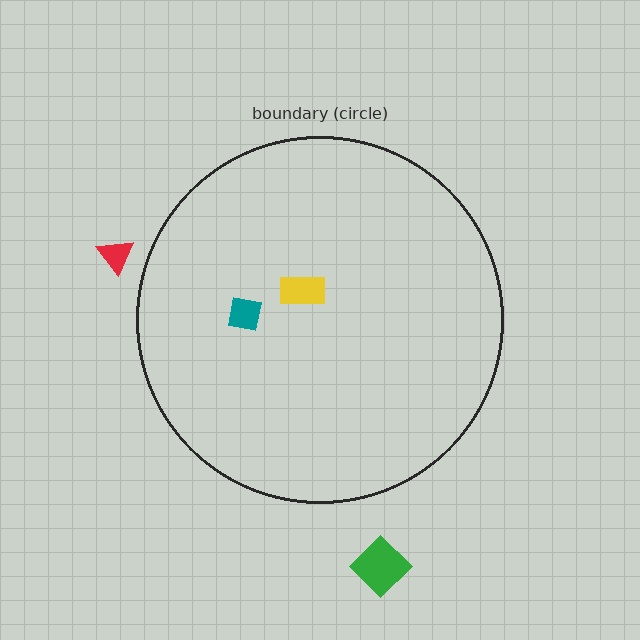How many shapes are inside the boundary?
2 inside, 2 outside.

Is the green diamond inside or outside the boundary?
Outside.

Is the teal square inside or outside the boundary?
Inside.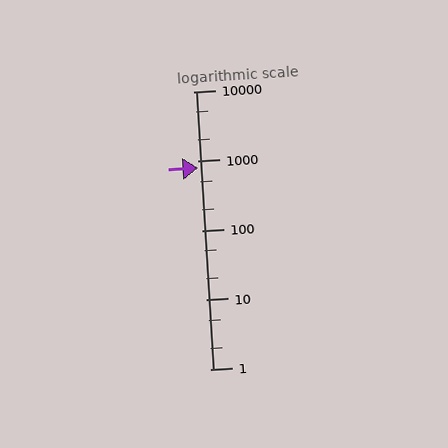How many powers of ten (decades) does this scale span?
The scale spans 4 decades, from 1 to 10000.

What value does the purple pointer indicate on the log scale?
The pointer indicates approximately 780.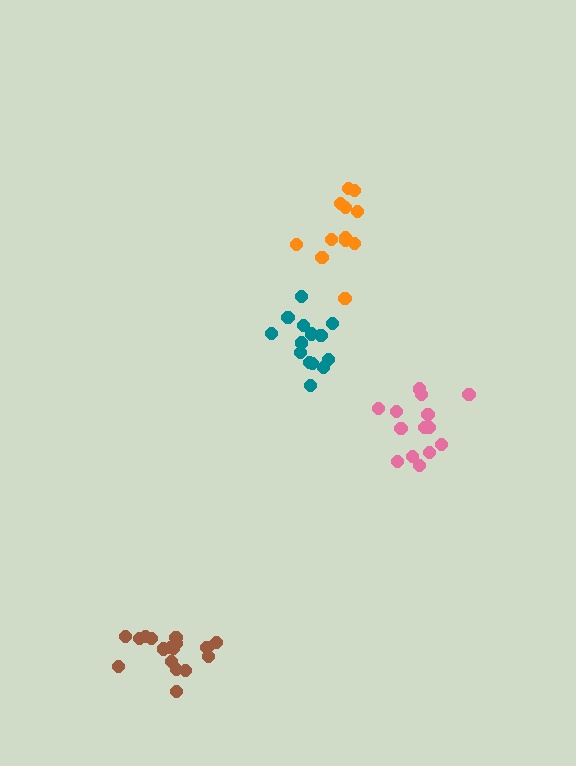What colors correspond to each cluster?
The clusters are colored: pink, teal, orange, brown.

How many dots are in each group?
Group 1: 14 dots, Group 2: 14 dots, Group 3: 12 dots, Group 4: 17 dots (57 total).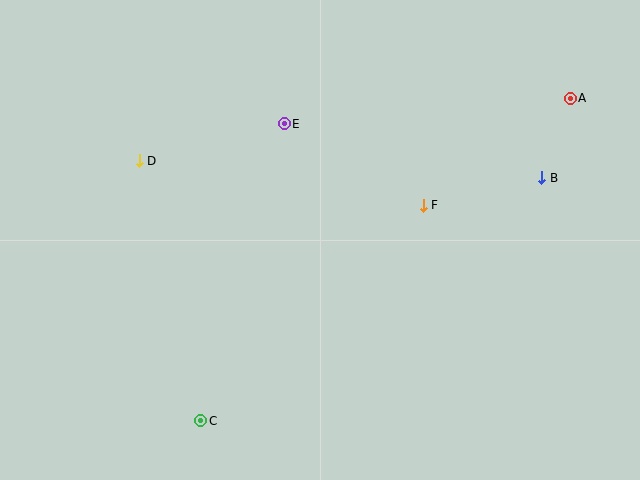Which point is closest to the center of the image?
Point F at (423, 205) is closest to the center.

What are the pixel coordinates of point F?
Point F is at (423, 205).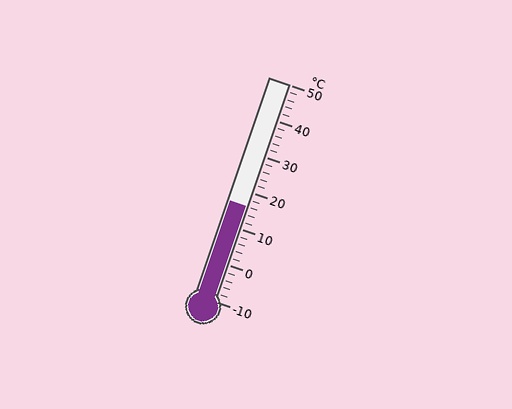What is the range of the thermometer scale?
The thermometer scale ranges from -10°C to 50°C.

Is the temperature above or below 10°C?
The temperature is above 10°C.